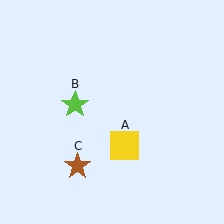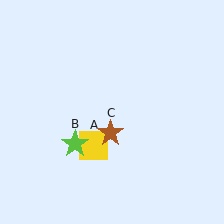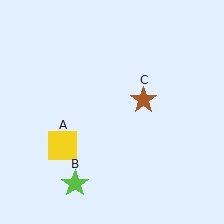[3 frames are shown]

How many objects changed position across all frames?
3 objects changed position: yellow square (object A), lime star (object B), brown star (object C).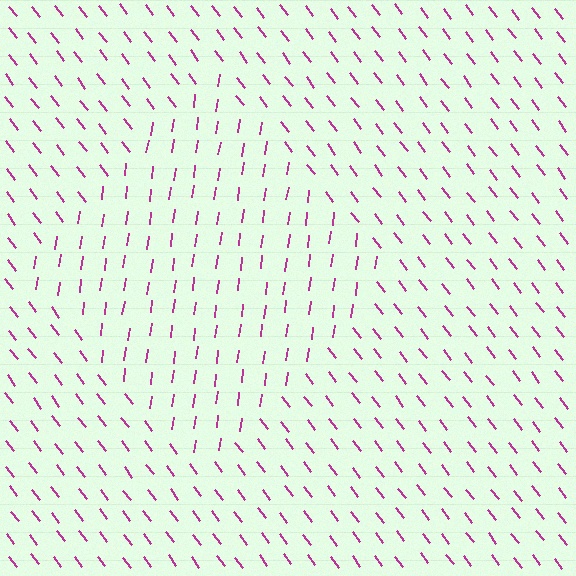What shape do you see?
I see a diamond.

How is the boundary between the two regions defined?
The boundary is defined purely by a change in line orientation (approximately 45 degrees difference). All lines are the same color and thickness.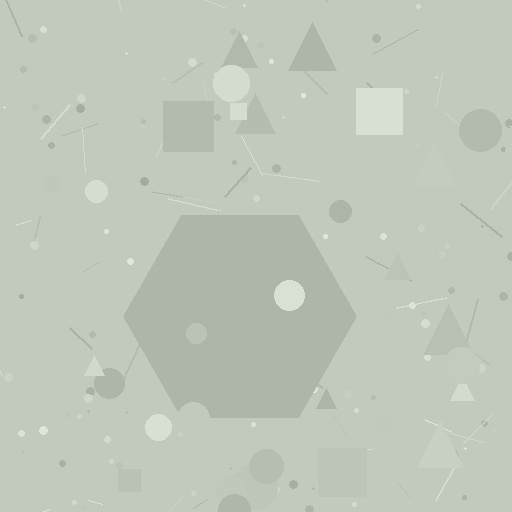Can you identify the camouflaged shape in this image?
The camouflaged shape is a hexagon.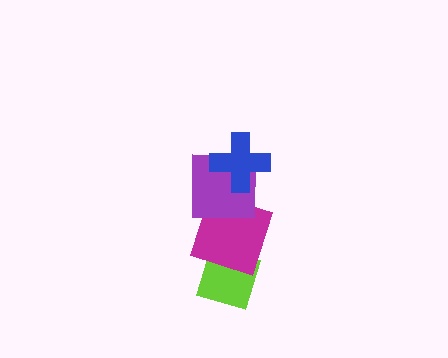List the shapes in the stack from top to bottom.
From top to bottom: the blue cross, the purple square, the magenta square, the lime diamond.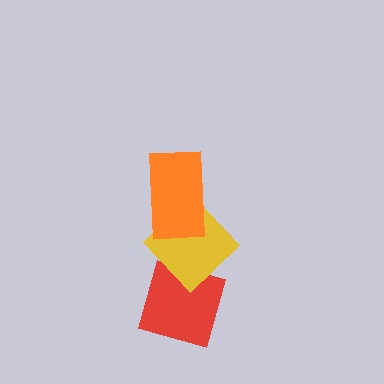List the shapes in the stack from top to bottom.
From top to bottom: the orange rectangle, the yellow diamond, the red diamond.